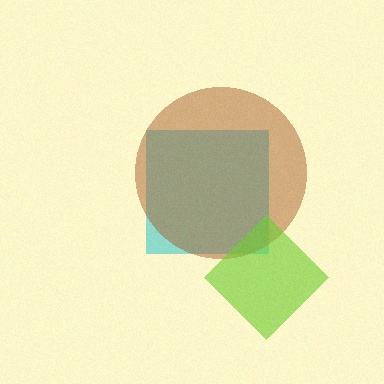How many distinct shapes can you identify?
There are 3 distinct shapes: a cyan square, a brown circle, a lime diamond.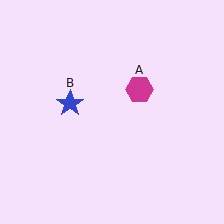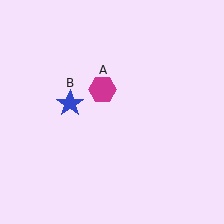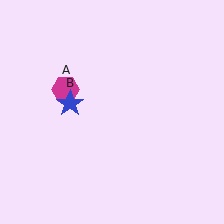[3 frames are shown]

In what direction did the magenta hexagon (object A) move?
The magenta hexagon (object A) moved left.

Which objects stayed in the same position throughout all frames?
Blue star (object B) remained stationary.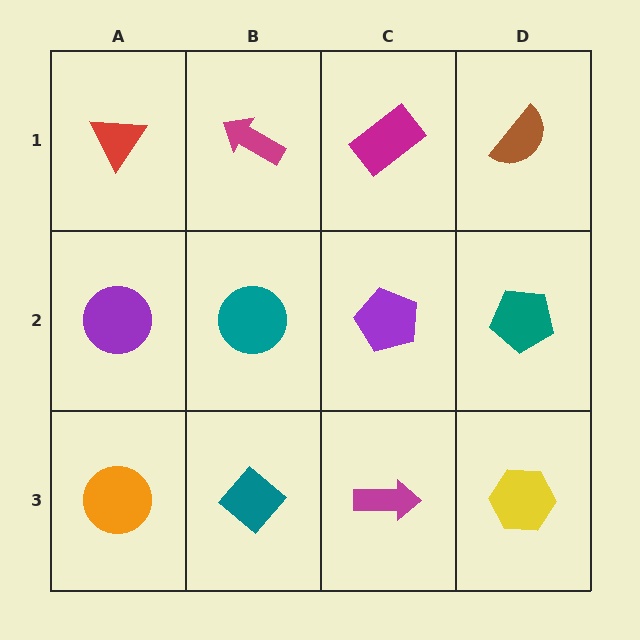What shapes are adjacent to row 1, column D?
A teal pentagon (row 2, column D), a magenta rectangle (row 1, column C).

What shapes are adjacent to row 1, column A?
A purple circle (row 2, column A), a magenta arrow (row 1, column B).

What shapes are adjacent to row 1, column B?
A teal circle (row 2, column B), a red triangle (row 1, column A), a magenta rectangle (row 1, column C).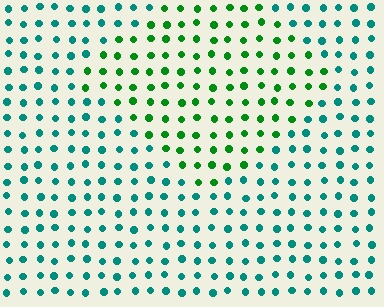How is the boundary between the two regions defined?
The boundary is defined purely by a slight shift in hue (about 45 degrees). Spacing, size, and orientation are identical on both sides.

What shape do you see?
I see a diamond.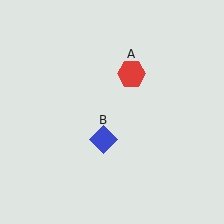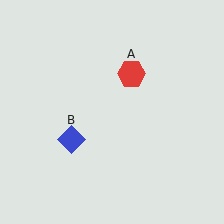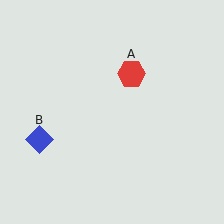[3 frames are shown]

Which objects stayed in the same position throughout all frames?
Red hexagon (object A) remained stationary.